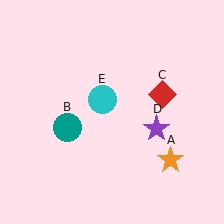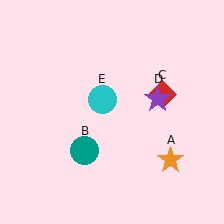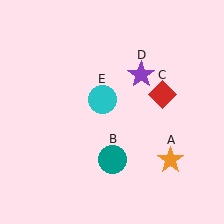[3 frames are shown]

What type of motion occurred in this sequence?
The teal circle (object B), purple star (object D) rotated counterclockwise around the center of the scene.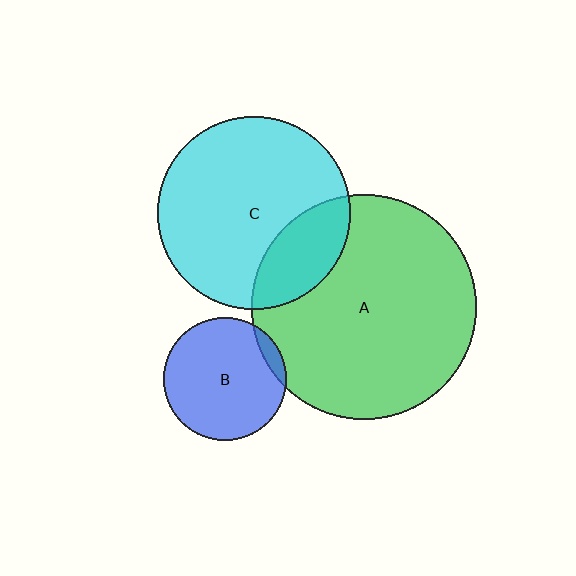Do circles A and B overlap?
Yes.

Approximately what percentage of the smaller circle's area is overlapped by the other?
Approximately 10%.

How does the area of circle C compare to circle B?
Approximately 2.5 times.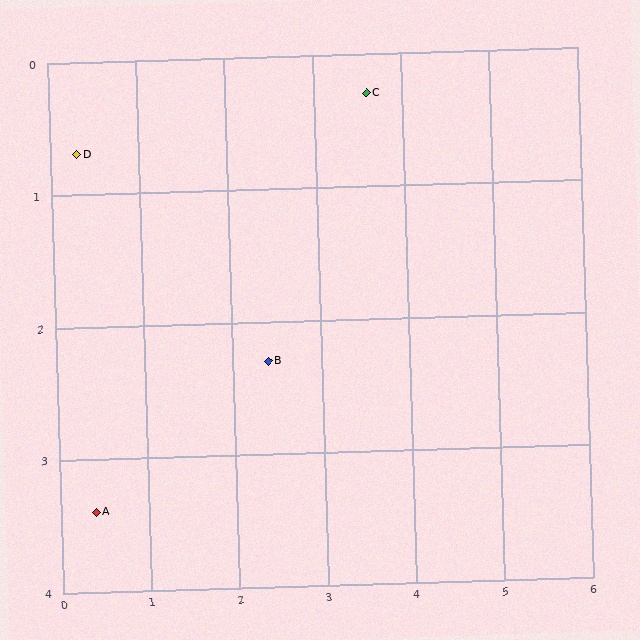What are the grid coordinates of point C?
Point C is at approximately (3.6, 0.3).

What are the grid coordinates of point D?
Point D is at approximately (0.3, 0.7).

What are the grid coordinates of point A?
Point A is at approximately (0.4, 3.4).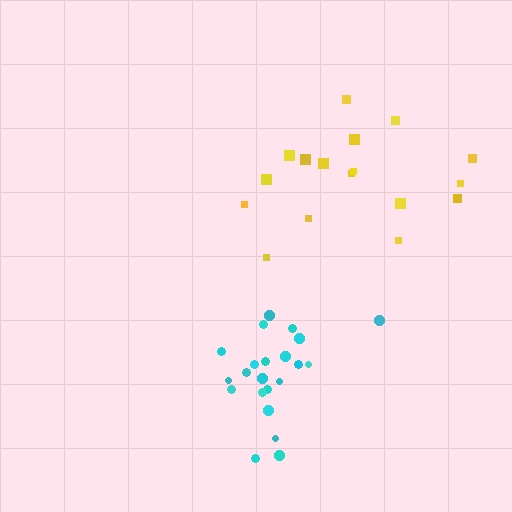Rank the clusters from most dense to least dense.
cyan, yellow.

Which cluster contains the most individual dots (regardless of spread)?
Cyan (22).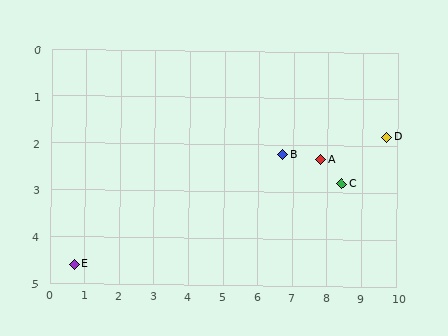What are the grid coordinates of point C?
Point C is at approximately (8.4, 2.8).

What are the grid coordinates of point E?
Point E is at approximately (0.7, 4.6).